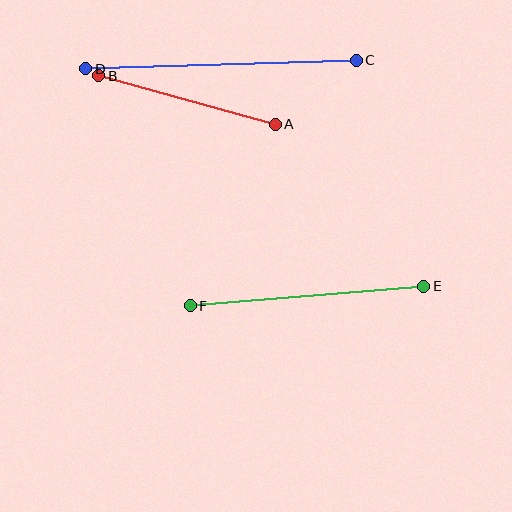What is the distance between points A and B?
The distance is approximately 183 pixels.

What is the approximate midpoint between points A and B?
The midpoint is at approximately (187, 100) pixels.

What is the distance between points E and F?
The distance is approximately 234 pixels.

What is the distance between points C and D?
The distance is approximately 271 pixels.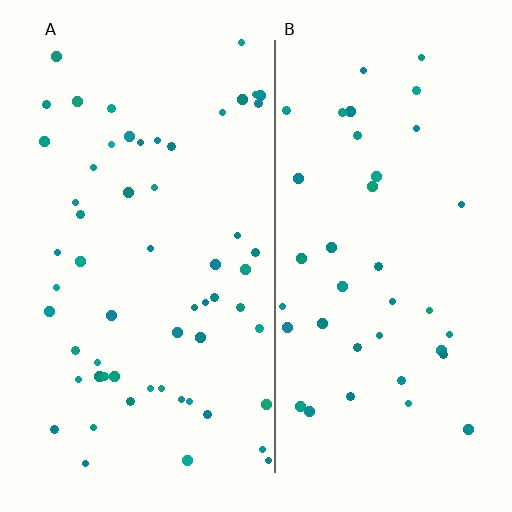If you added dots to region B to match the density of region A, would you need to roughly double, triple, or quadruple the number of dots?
Approximately double.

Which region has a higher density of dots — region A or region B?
A (the left).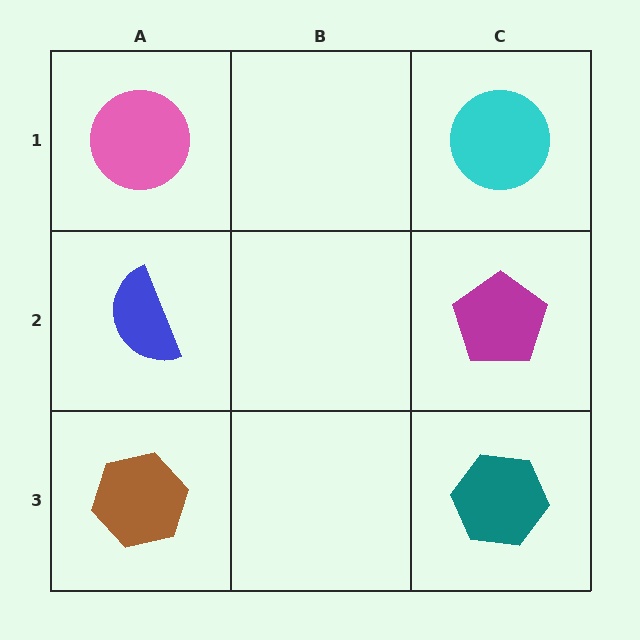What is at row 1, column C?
A cyan circle.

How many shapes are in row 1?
2 shapes.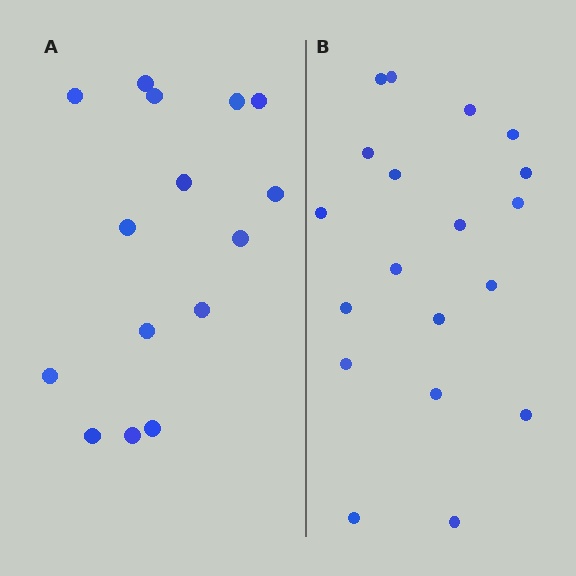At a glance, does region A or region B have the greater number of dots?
Region B (the right region) has more dots.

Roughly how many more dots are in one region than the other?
Region B has about 4 more dots than region A.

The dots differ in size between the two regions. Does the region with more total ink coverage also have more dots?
No. Region A has more total ink coverage because its dots are larger, but region B actually contains more individual dots. Total area can be misleading — the number of items is what matters here.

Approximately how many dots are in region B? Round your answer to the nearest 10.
About 20 dots. (The exact count is 19, which rounds to 20.)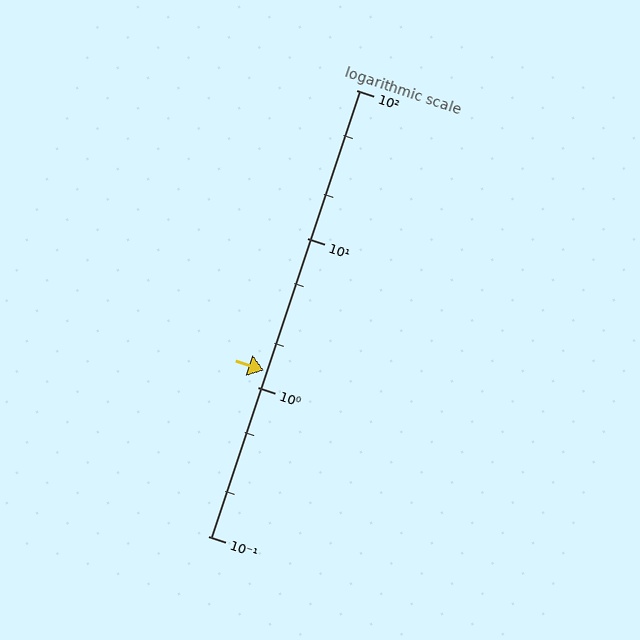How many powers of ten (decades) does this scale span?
The scale spans 3 decades, from 0.1 to 100.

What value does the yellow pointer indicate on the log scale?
The pointer indicates approximately 1.3.